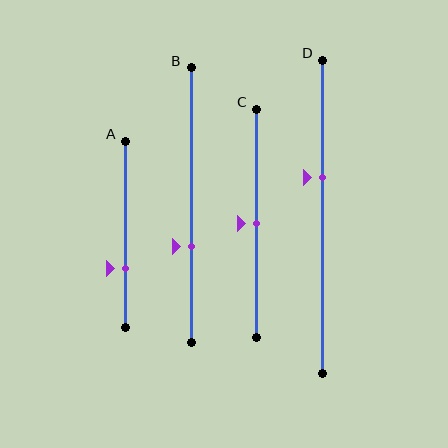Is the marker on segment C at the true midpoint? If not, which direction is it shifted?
Yes, the marker on segment C is at the true midpoint.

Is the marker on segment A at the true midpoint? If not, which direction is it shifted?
No, the marker on segment A is shifted downward by about 18% of the segment length.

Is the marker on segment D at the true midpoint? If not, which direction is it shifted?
No, the marker on segment D is shifted upward by about 12% of the segment length.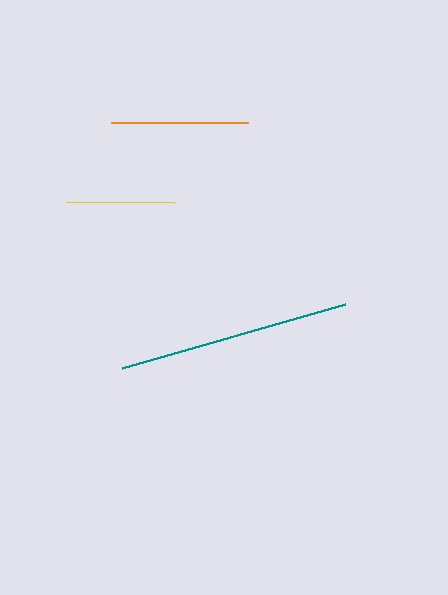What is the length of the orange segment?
The orange segment is approximately 137 pixels long.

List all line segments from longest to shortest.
From longest to shortest: teal, orange, yellow.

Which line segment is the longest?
The teal line is the longest at approximately 232 pixels.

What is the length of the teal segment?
The teal segment is approximately 232 pixels long.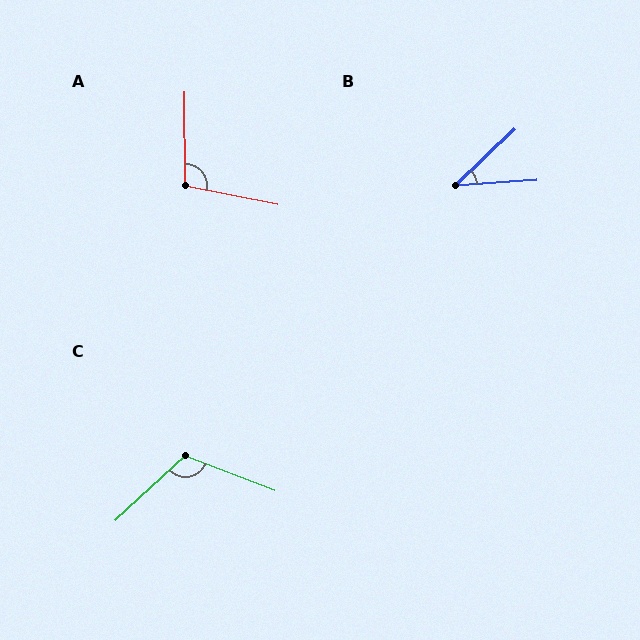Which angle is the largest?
C, at approximately 116 degrees.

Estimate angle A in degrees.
Approximately 102 degrees.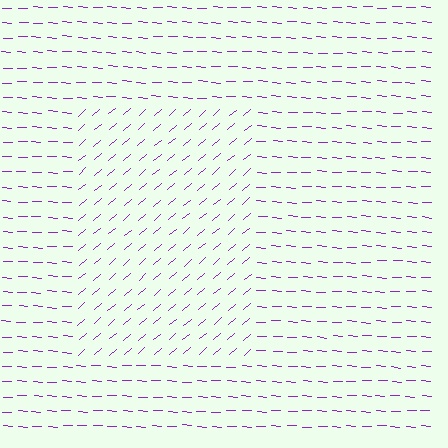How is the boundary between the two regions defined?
The boundary is defined purely by a change in line orientation (approximately 45 degrees difference). All lines are the same color and thickness.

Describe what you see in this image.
The image is filled with small purple line segments. A rectangle region in the image has lines oriented differently from the surrounding lines, creating a visible texture boundary.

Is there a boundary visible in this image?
Yes, there is a texture boundary formed by a change in line orientation.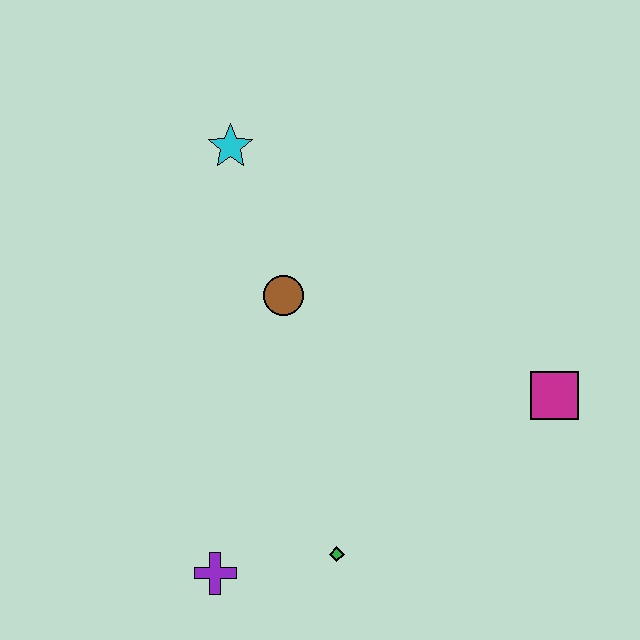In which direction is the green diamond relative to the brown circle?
The green diamond is below the brown circle.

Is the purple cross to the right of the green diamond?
No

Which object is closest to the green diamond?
The purple cross is closest to the green diamond.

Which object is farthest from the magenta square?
The cyan star is farthest from the magenta square.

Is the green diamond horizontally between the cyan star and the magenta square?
Yes